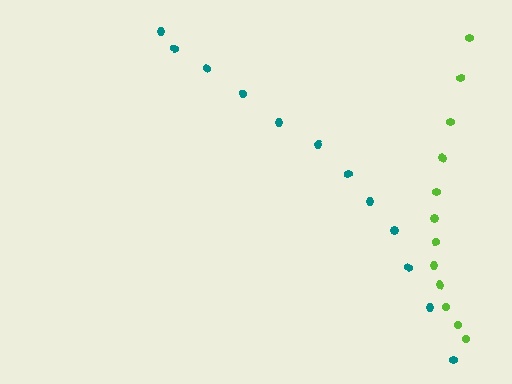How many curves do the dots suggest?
There are 2 distinct paths.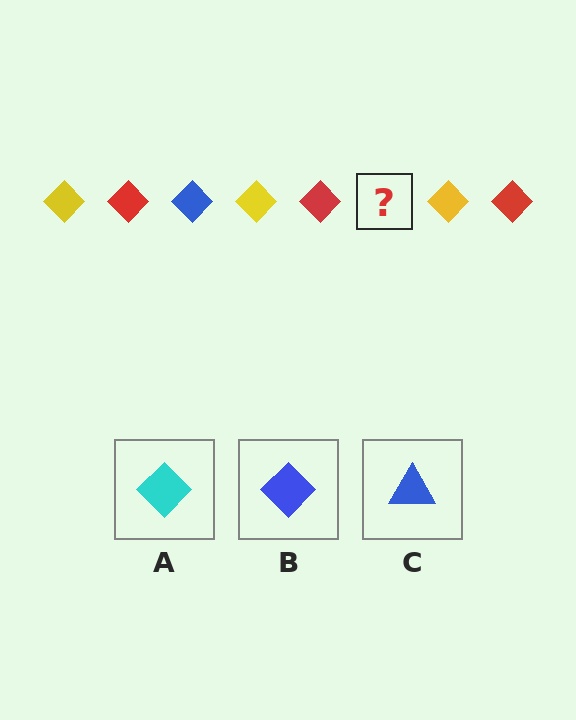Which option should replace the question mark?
Option B.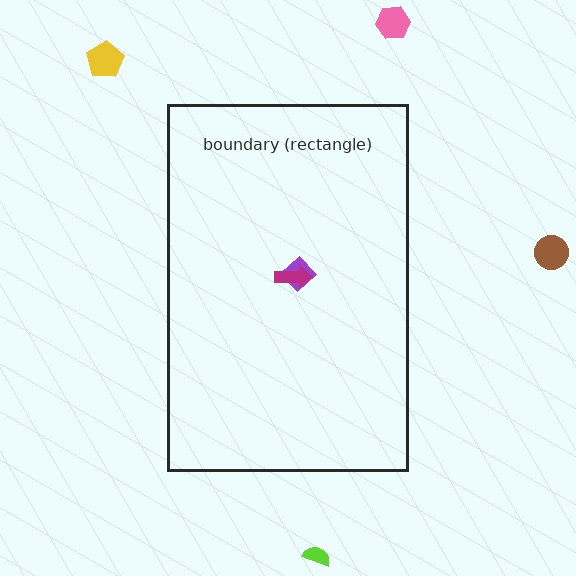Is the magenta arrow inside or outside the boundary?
Inside.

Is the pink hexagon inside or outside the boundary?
Outside.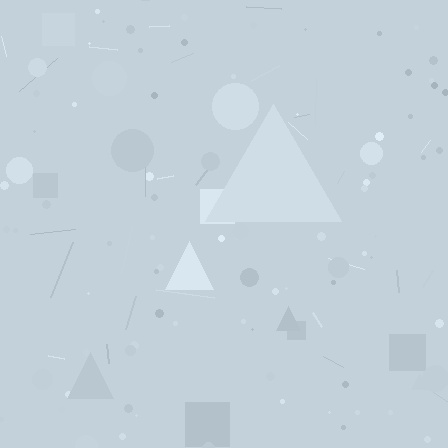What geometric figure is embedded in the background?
A triangle is embedded in the background.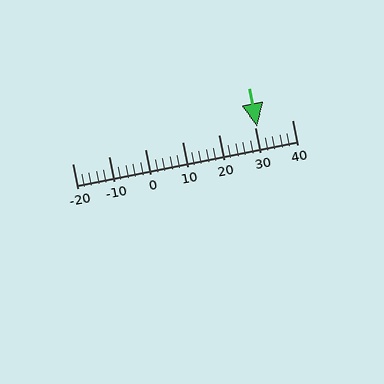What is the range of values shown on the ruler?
The ruler shows values from -20 to 40.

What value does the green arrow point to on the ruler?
The green arrow points to approximately 30.